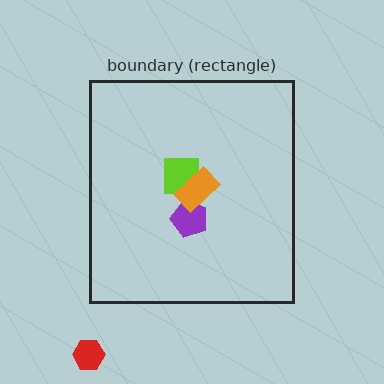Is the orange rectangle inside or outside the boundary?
Inside.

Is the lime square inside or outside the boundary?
Inside.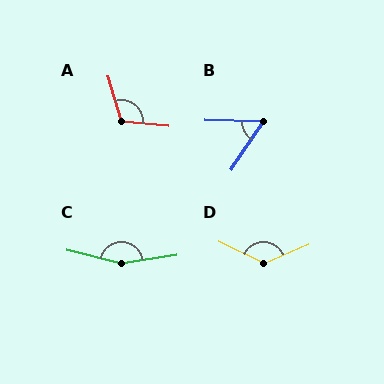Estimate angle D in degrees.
Approximately 131 degrees.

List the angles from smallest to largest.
B (57°), A (112°), D (131°), C (158°).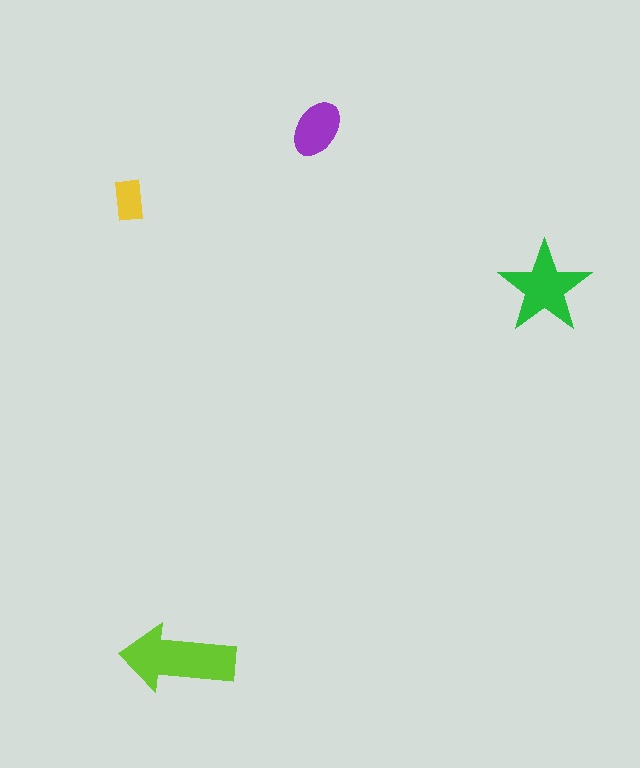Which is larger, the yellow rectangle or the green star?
The green star.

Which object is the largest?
The lime arrow.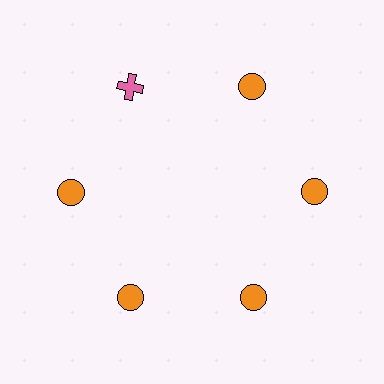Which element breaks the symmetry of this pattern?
The pink cross at roughly the 11 o'clock position breaks the symmetry. All other shapes are orange circles.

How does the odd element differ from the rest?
It differs in both color (pink instead of orange) and shape (cross instead of circle).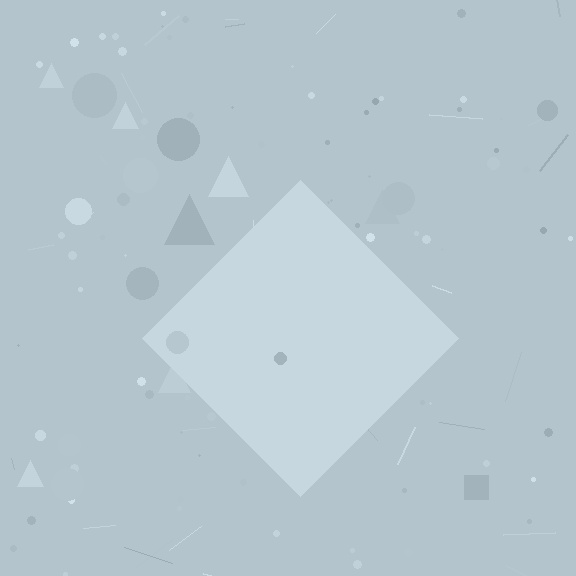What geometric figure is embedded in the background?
A diamond is embedded in the background.